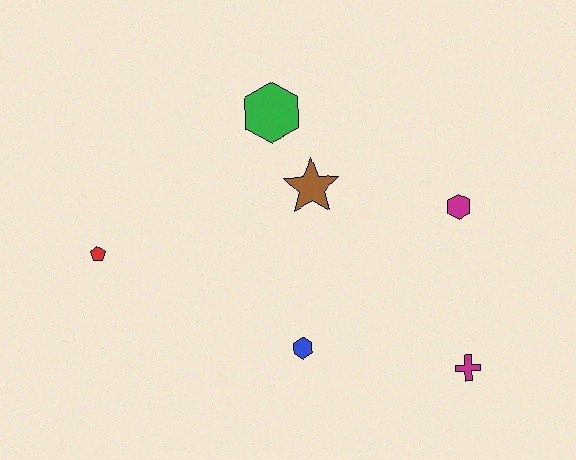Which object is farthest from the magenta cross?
The red pentagon is farthest from the magenta cross.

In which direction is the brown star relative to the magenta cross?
The brown star is above the magenta cross.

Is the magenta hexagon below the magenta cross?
No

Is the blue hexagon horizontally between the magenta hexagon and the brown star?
No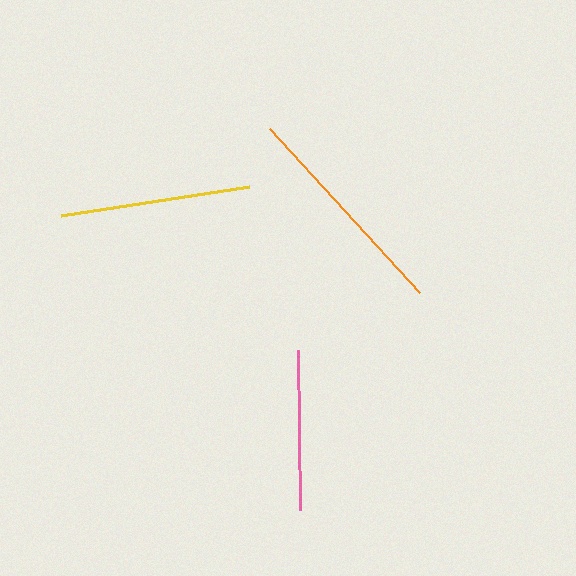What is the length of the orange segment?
The orange segment is approximately 223 pixels long.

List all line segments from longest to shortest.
From longest to shortest: orange, yellow, pink.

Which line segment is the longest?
The orange line is the longest at approximately 223 pixels.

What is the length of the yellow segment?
The yellow segment is approximately 191 pixels long.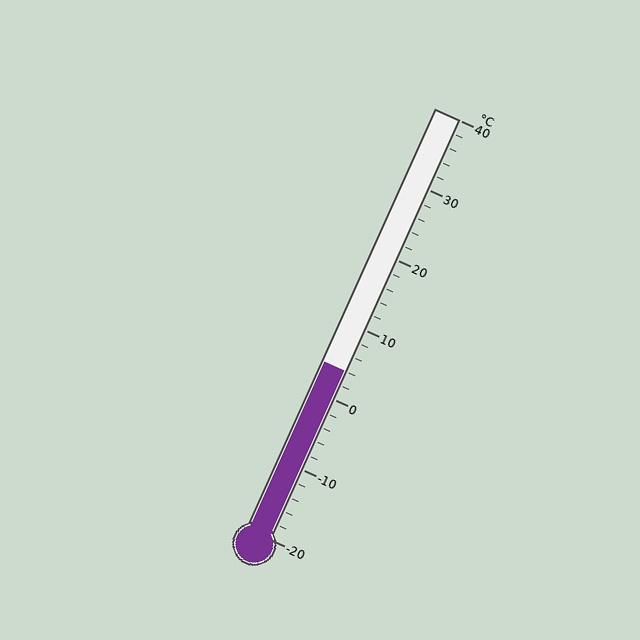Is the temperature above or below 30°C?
The temperature is below 30°C.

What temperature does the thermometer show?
The thermometer shows approximately 4°C.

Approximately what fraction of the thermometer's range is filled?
The thermometer is filled to approximately 40% of its range.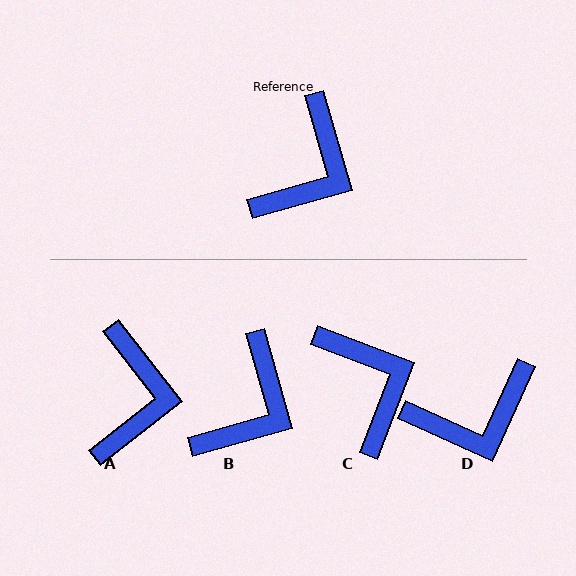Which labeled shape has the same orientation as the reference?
B.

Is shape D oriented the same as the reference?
No, it is off by about 40 degrees.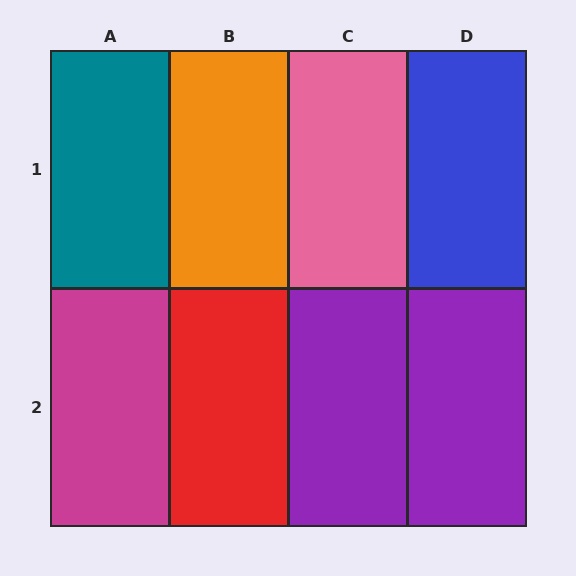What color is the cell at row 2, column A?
Magenta.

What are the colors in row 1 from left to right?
Teal, orange, pink, blue.